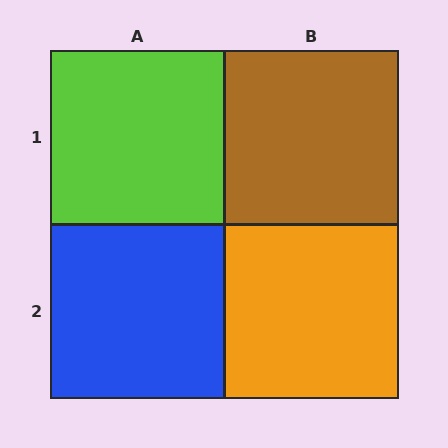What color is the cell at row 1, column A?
Lime.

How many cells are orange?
1 cell is orange.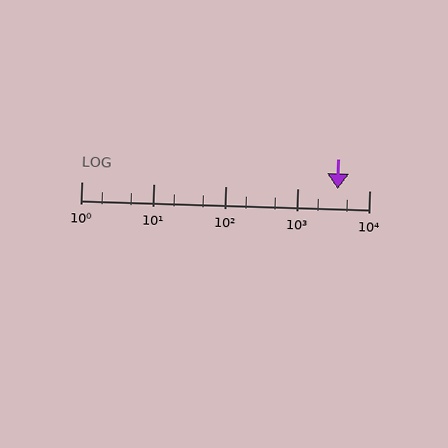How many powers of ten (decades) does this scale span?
The scale spans 4 decades, from 1 to 10000.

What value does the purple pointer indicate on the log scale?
The pointer indicates approximately 3600.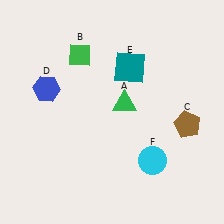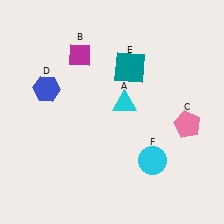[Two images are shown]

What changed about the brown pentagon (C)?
In Image 1, C is brown. In Image 2, it changed to pink.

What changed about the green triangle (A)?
In Image 1, A is green. In Image 2, it changed to cyan.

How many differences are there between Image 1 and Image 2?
There are 3 differences between the two images.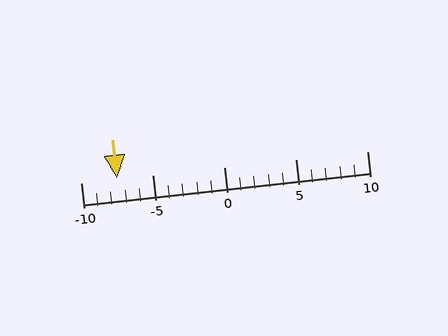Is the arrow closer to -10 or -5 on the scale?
The arrow is closer to -5.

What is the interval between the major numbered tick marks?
The major tick marks are spaced 5 units apart.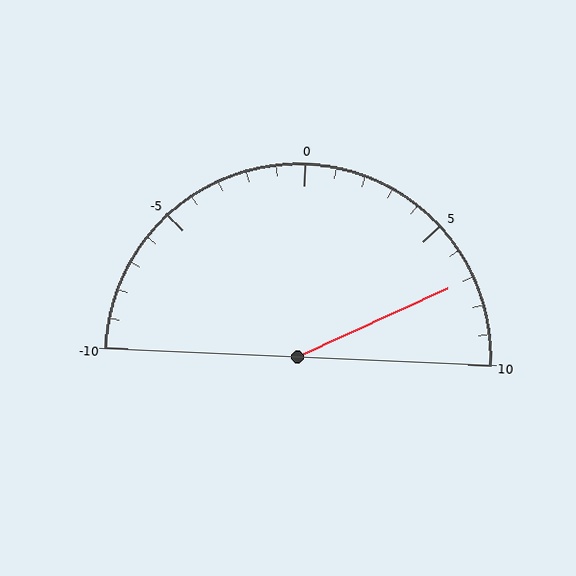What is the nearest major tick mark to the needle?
The nearest major tick mark is 5.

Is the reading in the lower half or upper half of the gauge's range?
The reading is in the upper half of the range (-10 to 10).